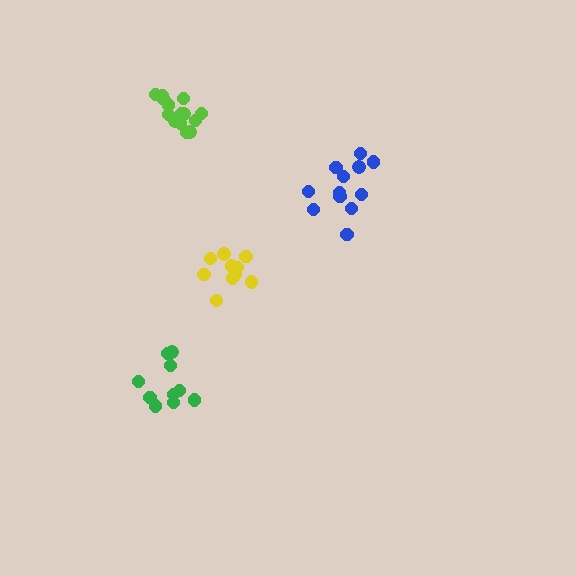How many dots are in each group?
Group 1: 10 dots, Group 2: 12 dots, Group 3: 14 dots, Group 4: 10 dots (46 total).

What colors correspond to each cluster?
The clusters are colored: yellow, blue, lime, green.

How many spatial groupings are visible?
There are 4 spatial groupings.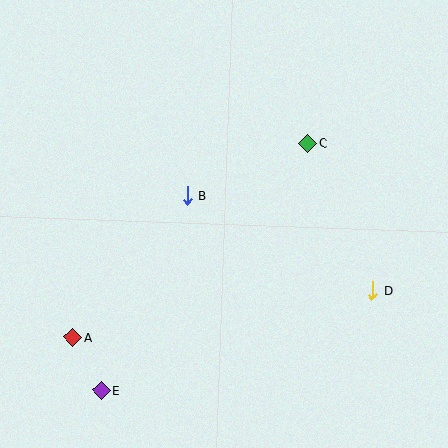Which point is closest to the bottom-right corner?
Point D is closest to the bottom-right corner.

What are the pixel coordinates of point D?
Point D is at (372, 291).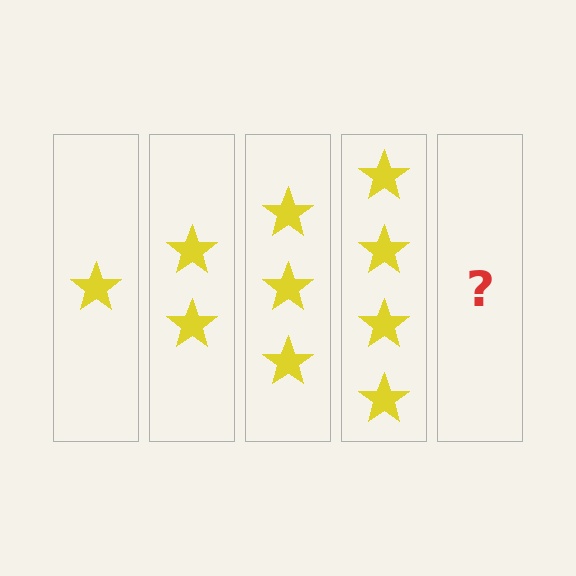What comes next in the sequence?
The next element should be 5 stars.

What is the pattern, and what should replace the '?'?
The pattern is that each step adds one more star. The '?' should be 5 stars.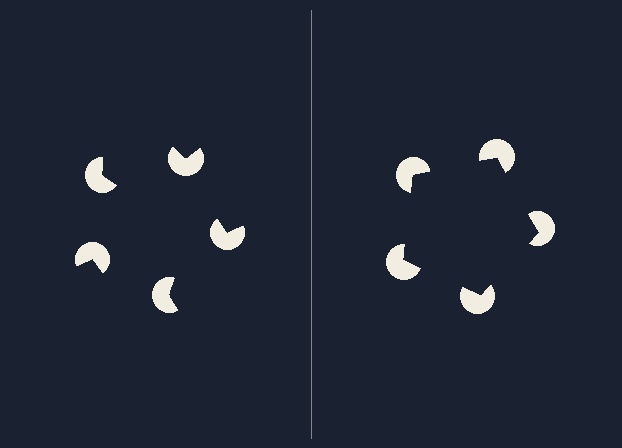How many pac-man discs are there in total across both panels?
10 — 5 on each side.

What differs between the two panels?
The pac-man discs are positioned identically on both sides; only the wedge orientations differ. On the right they align to a pentagon; on the left they are misaligned.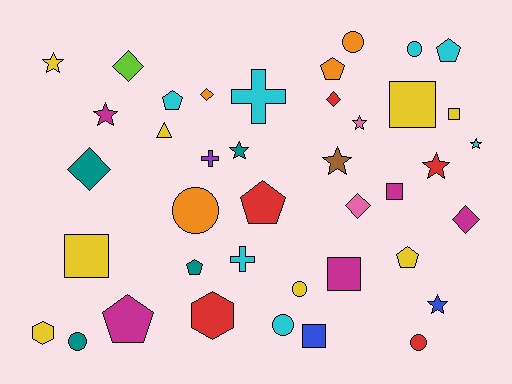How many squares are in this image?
There are 6 squares.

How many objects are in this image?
There are 40 objects.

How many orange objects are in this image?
There are 4 orange objects.